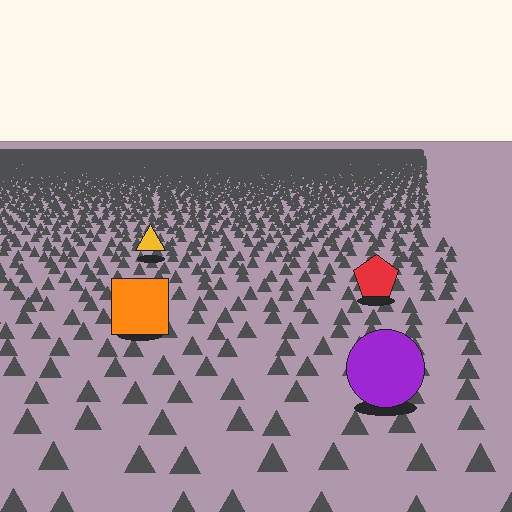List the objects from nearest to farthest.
From nearest to farthest: the purple circle, the orange square, the red pentagon, the yellow triangle.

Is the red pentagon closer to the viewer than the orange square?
No. The orange square is closer — you can tell from the texture gradient: the ground texture is coarser near it.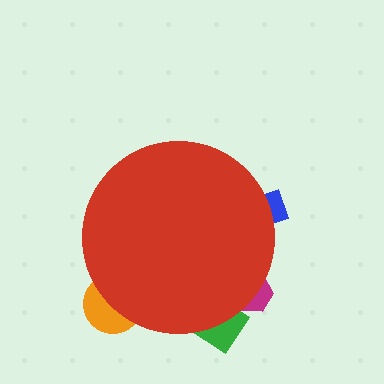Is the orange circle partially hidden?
Yes, the orange circle is partially hidden behind the red circle.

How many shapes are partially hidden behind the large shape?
4 shapes are partially hidden.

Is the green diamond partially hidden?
Yes, the green diamond is partially hidden behind the red circle.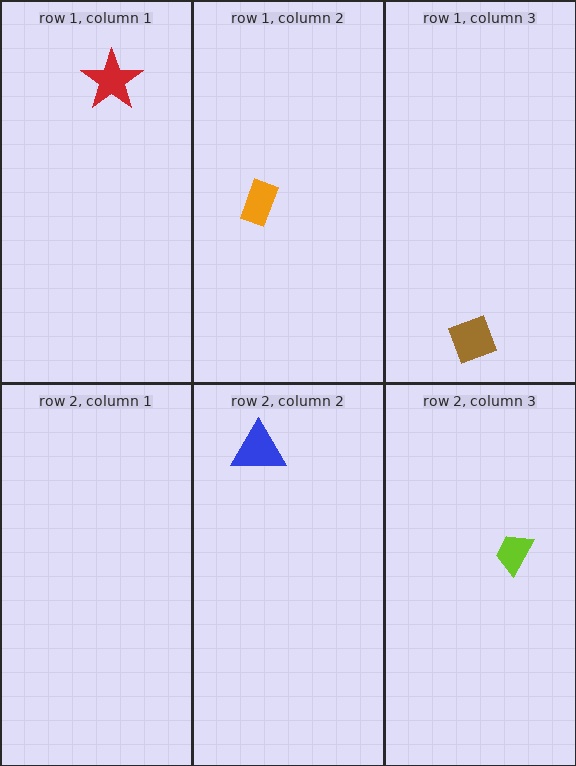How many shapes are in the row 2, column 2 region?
1.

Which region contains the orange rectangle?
The row 1, column 2 region.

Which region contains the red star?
The row 1, column 1 region.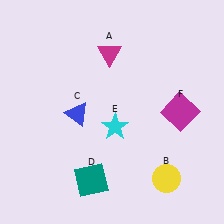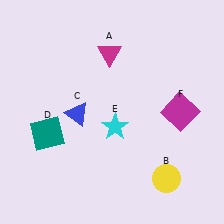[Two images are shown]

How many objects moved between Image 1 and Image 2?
1 object moved between the two images.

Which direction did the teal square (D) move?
The teal square (D) moved up.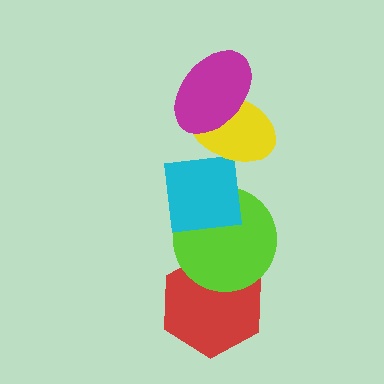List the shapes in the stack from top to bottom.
From top to bottom: the magenta ellipse, the yellow ellipse, the cyan square, the lime circle, the red hexagon.